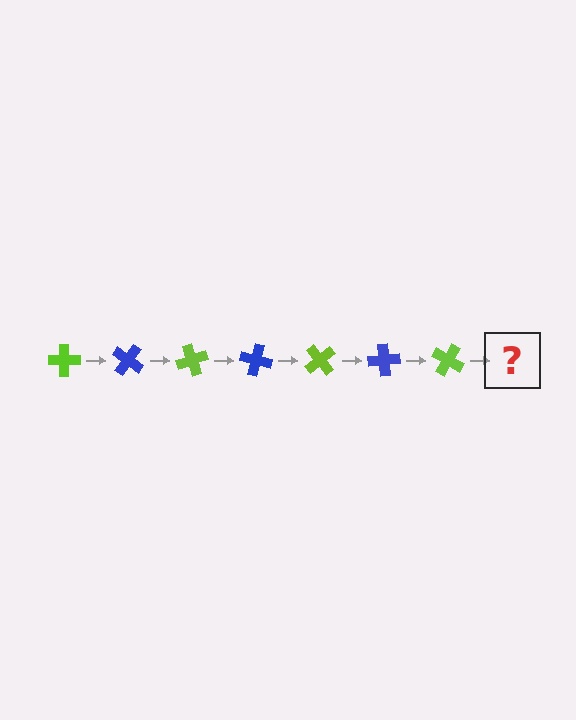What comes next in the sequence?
The next element should be a blue cross, rotated 245 degrees from the start.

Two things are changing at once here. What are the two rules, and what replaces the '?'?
The two rules are that it rotates 35 degrees each step and the color cycles through lime and blue. The '?' should be a blue cross, rotated 245 degrees from the start.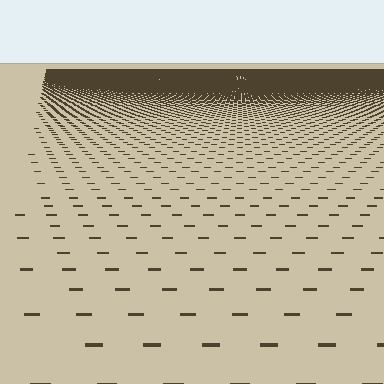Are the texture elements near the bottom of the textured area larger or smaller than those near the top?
Larger. Near the bottom, elements are closer to the viewer and appear at a bigger on-screen size.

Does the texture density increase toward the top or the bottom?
Density increases toward the top.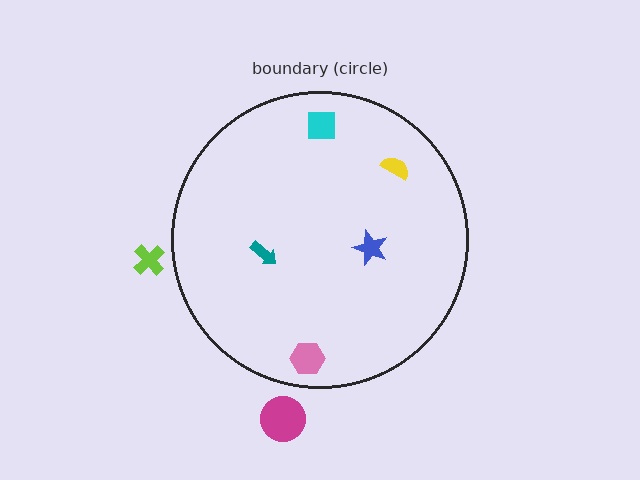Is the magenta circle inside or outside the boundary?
Outside.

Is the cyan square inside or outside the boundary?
Inside.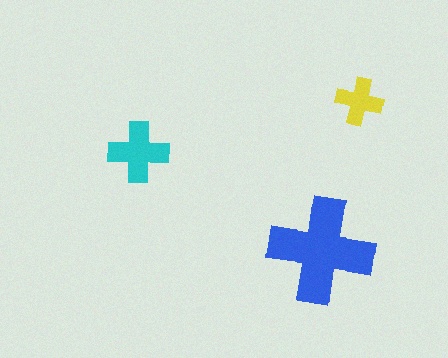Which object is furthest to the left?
The cyan cross is leftmost.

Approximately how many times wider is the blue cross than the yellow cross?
About 2 times wider.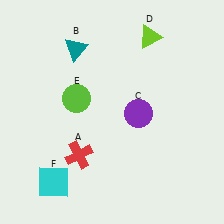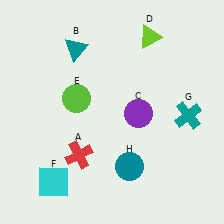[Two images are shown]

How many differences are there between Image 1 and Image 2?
There are 2 differences between the two images.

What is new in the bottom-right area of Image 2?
A teal cross (G) was added in the bottom-right area of Image 2.